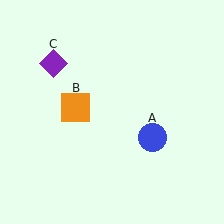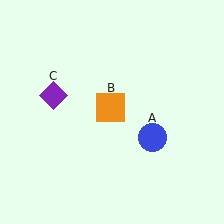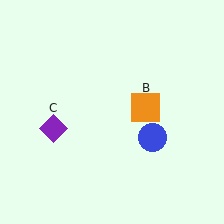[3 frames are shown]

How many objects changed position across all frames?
2 objects changed position: orange square (object B), purple diamond (object C).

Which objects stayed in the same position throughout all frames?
Blue circle (object A) remained stationary.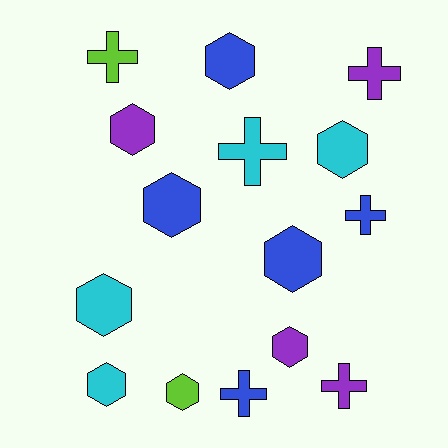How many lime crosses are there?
There is 1 lime cross.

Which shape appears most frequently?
Hexagon, with 9 objects.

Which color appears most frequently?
Blue, with 5 objects.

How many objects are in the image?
There are 15 objects.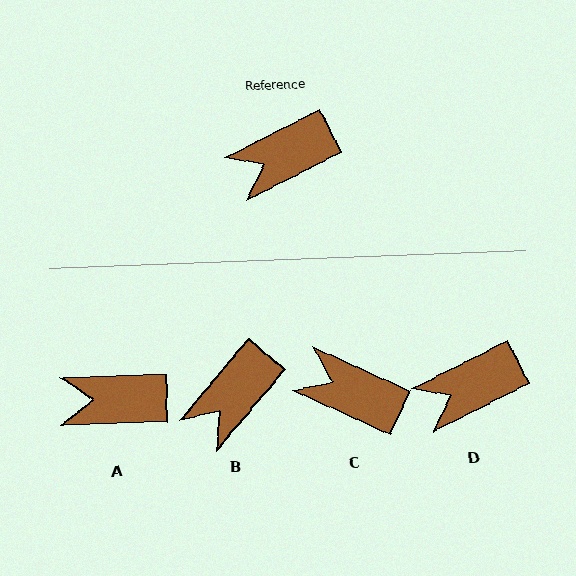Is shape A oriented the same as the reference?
No, it is off by about 25 degrees.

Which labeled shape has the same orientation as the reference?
D.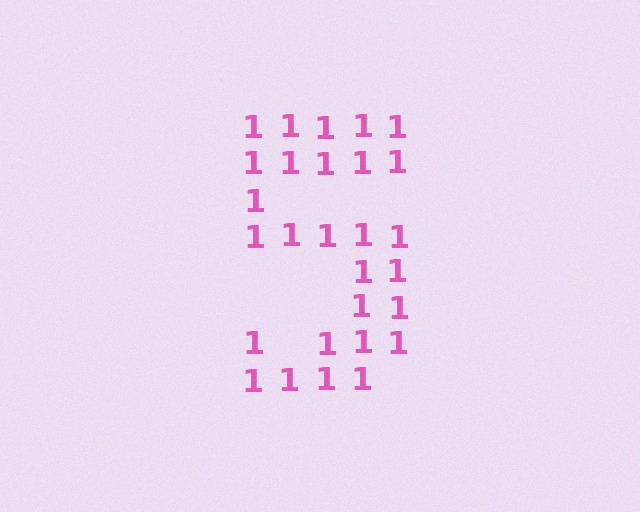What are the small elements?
The small elements are digit 1's.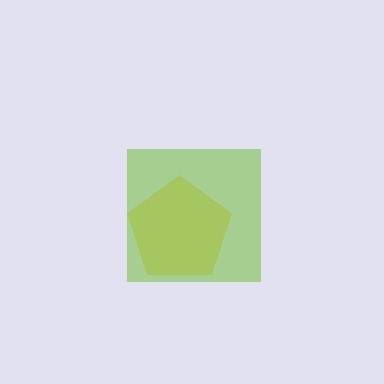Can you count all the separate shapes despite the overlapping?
Yes, there are 2 separate shapes.